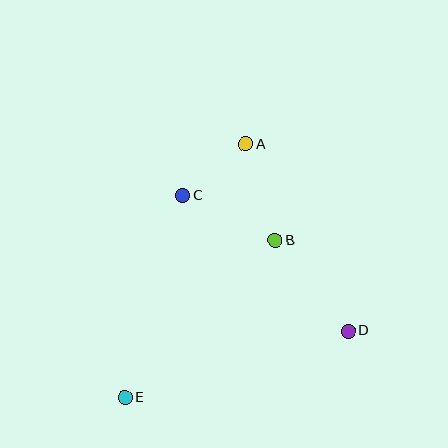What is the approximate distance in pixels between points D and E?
The distance between D and E is approximately 233 pixels.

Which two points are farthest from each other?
Points A and E are farthest from each other.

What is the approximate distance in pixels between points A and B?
The distance between A and B is approximately 100 pixels.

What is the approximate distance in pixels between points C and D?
The distance between C and D is approximately 214 pixels.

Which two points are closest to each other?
Points A and C are closest to each other.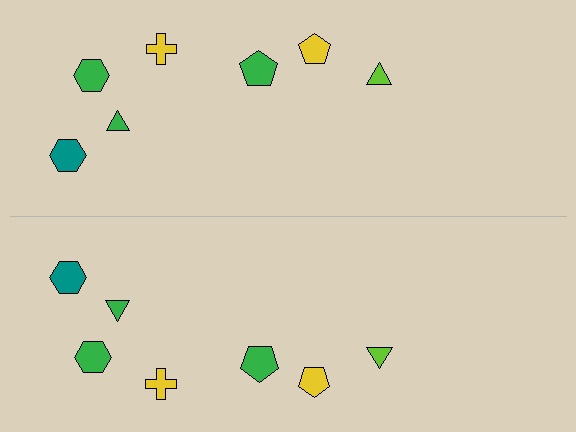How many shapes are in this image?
There are 14 shapes in this image.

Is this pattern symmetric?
Yes, this pattern has bilateral (reflection) symmetry.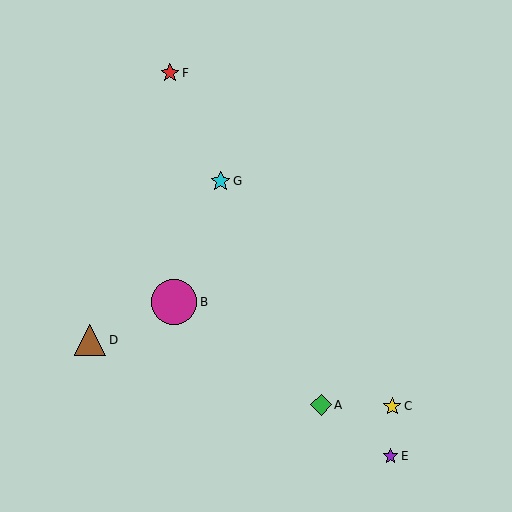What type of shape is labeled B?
Shape B is a magenta circle.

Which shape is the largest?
The magenta circle (labeled B) is the largest.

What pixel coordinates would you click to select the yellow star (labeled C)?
Click at (392, 406) to select the yellow star C.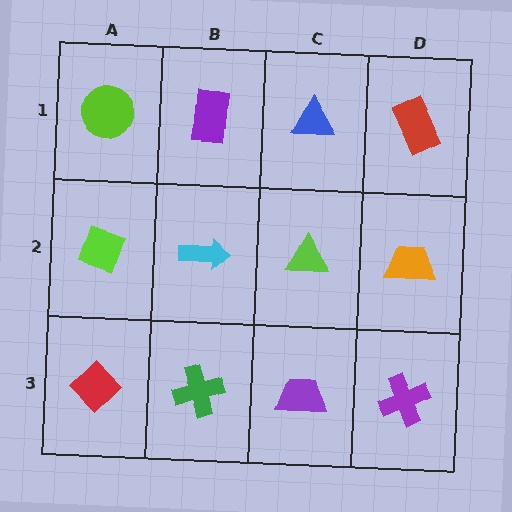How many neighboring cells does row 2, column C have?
4.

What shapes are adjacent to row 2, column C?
A blue triangle (row 1, column C), a purple trapezoid (row 3, column C), a cyan arrow (row 2, column B), an orange trapezoid (row 2, column D).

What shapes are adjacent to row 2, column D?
A red rectangle (row 1, column D), a purple cross (row 3, column D), a lime triangle (row 2, column C).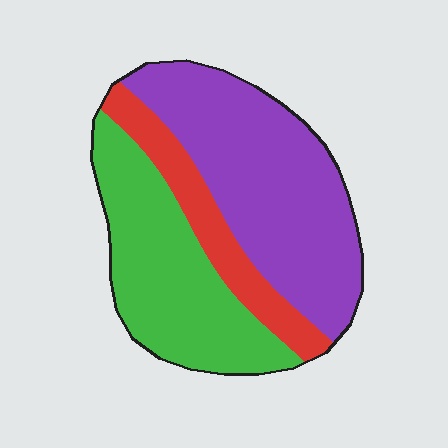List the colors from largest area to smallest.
From largest to smallest: purple, green, red.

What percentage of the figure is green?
Green covers roughly 35% of the figure.